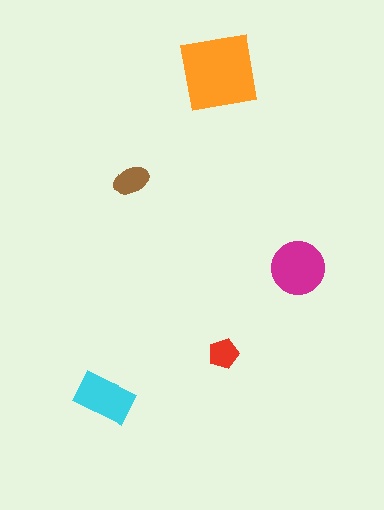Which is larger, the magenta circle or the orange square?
The orange square.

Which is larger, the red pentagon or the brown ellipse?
The brown ellipse.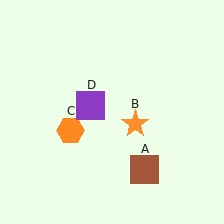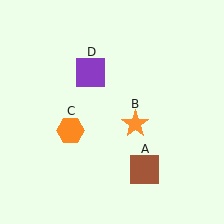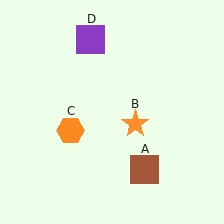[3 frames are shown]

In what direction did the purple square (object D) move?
The purple square (object D) moved up.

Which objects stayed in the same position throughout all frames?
Brown square (object A) and orange star (object B) and orange hexagon (object C) remained stationary.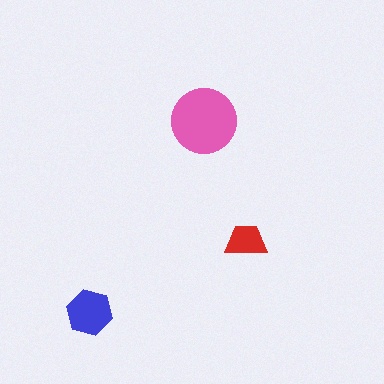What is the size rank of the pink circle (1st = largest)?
1st.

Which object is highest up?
The pink circle is topmost.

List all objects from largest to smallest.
The pink circle, the blue hexagon, the red trapezoid.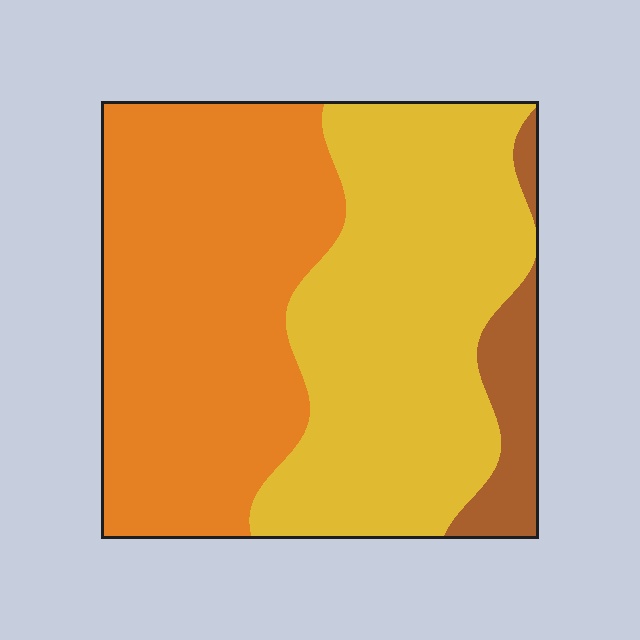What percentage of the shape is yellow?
Yellow covers about 45% of the shape.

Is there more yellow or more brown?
Yellow.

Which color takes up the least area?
Brown, at roughly 10%.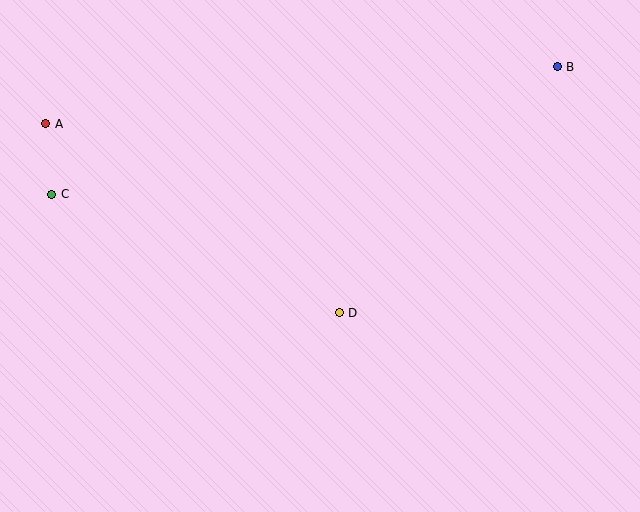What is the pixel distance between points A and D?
The distance between A and D is 349 pixels.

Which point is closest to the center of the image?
Point D at (339, 313) is closest to the center.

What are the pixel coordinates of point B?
Point B is at (557, 67).